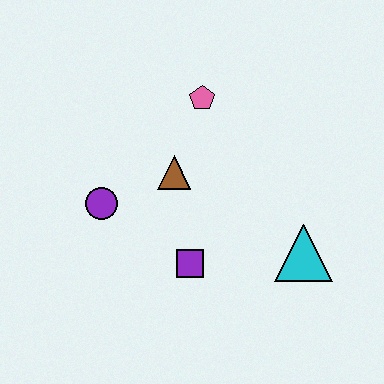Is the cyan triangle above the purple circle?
No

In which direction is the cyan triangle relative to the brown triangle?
The cyan triangle is to the right of the brown triangle.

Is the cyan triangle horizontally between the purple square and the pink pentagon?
No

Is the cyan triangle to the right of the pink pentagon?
Yes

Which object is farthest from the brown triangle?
The cyan triangle is farthest from the brown triangle.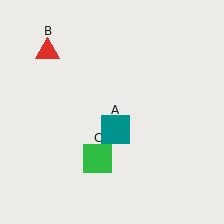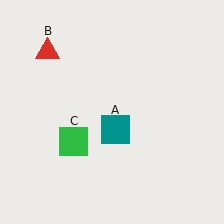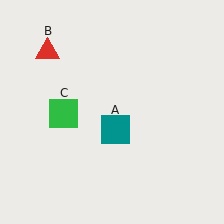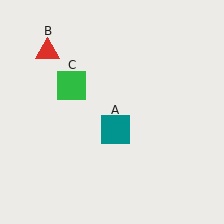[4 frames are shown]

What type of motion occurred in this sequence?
The green square (object C) rotated clockwise around the center of the scene.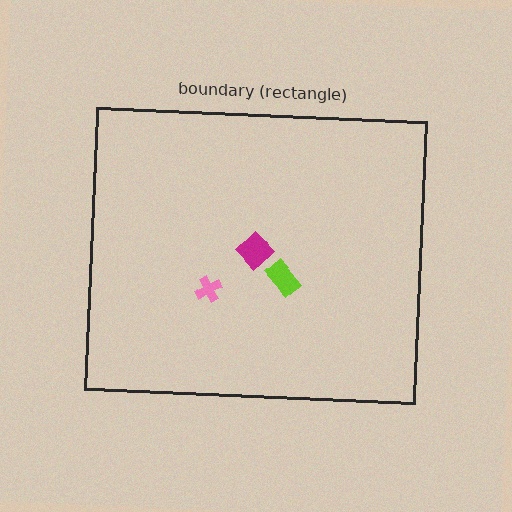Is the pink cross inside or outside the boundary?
Inside.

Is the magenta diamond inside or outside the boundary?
Inside.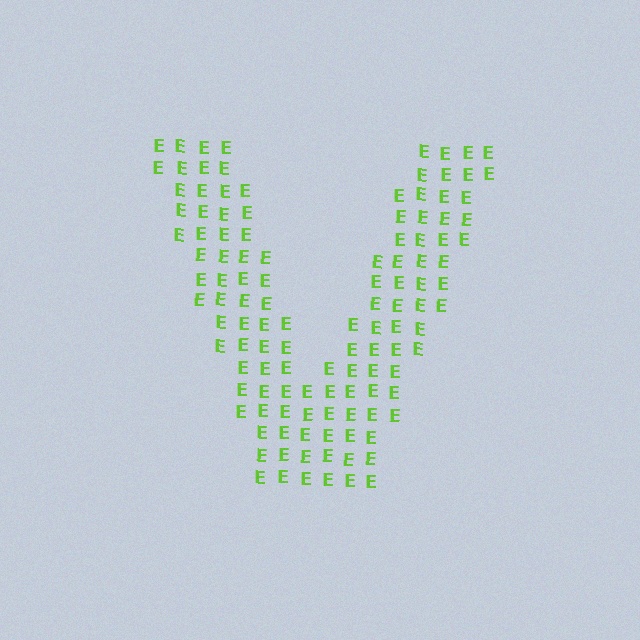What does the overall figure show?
The overall figure shows the letter V.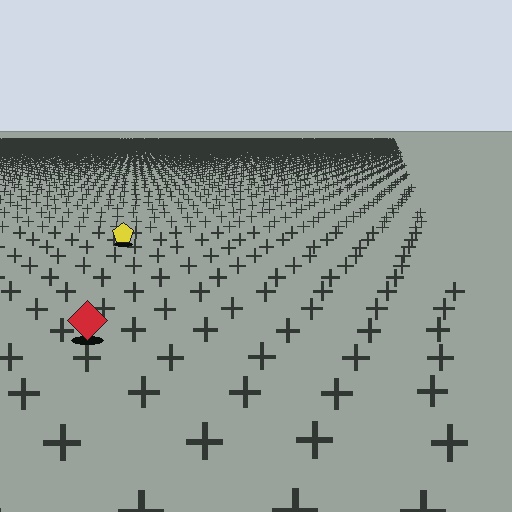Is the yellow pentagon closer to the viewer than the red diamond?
No. The red diamond is closer — you can tell from the texture gradient: the ground texture is coarser near it.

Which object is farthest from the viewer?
The yellow pentagon is farthest from the viewer. It appears smaller and the ground texture around it is denser.